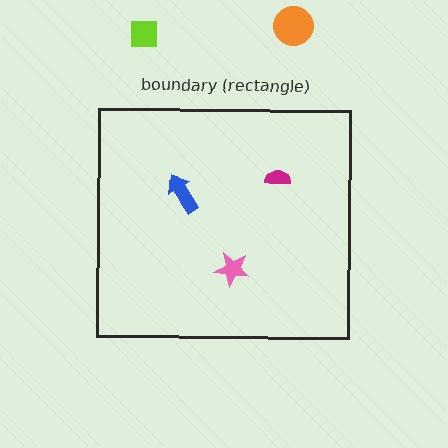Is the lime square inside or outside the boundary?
Outside.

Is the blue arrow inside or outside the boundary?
Inside.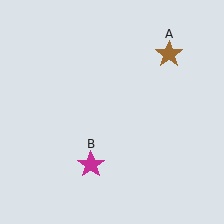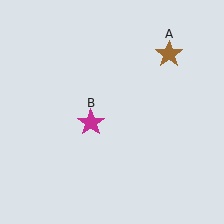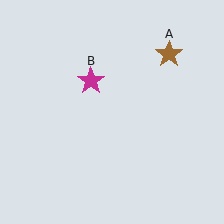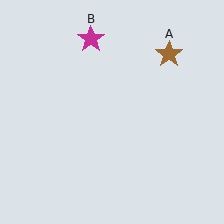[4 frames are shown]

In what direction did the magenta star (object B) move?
The magenta star (object B) moved up.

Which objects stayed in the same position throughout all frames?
Brown star (object A) remained stationary.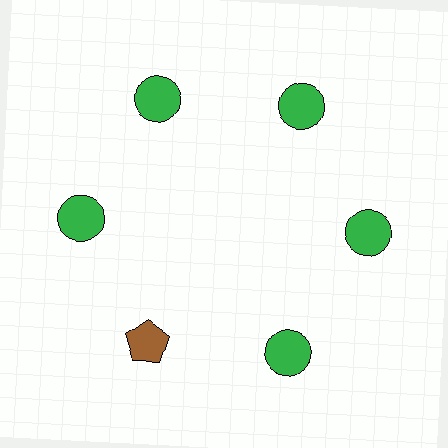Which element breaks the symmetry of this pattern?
The brown pentagon at roughly the 7 o'clock position breaks the symmetry. All other shapes are green circles.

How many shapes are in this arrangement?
There are 6 shapes arranged in a ring pattern.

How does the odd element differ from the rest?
It differs in both color (brown instead of green) and shape (pentagon instead of circle).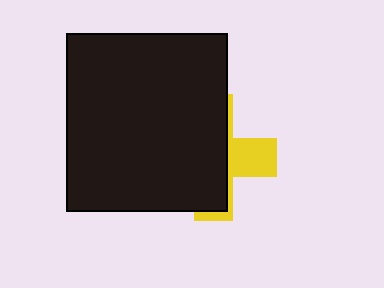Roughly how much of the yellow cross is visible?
A small part of it is visible (roughly 33%).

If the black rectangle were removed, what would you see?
You would see the complete yellow cross.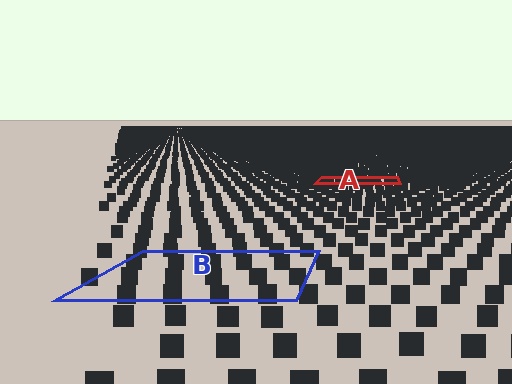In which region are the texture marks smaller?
The texture marks are smaller in region A, because it is farther away.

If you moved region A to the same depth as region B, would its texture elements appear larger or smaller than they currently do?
They would appear larger. At a closer depth, the same texture elements are projected at a bigger on-screen size.